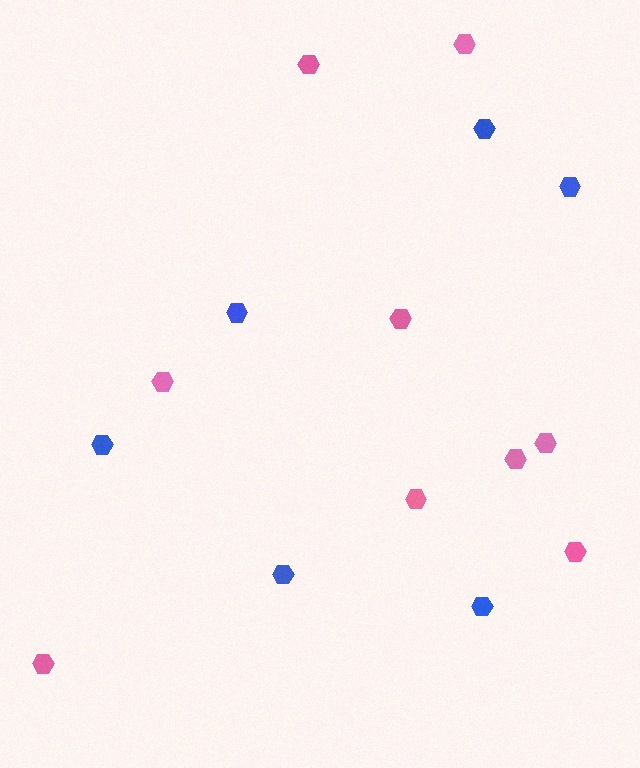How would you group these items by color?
There are 2 groups: one group of blue hexagons (6) and one group of pink hexagons (9).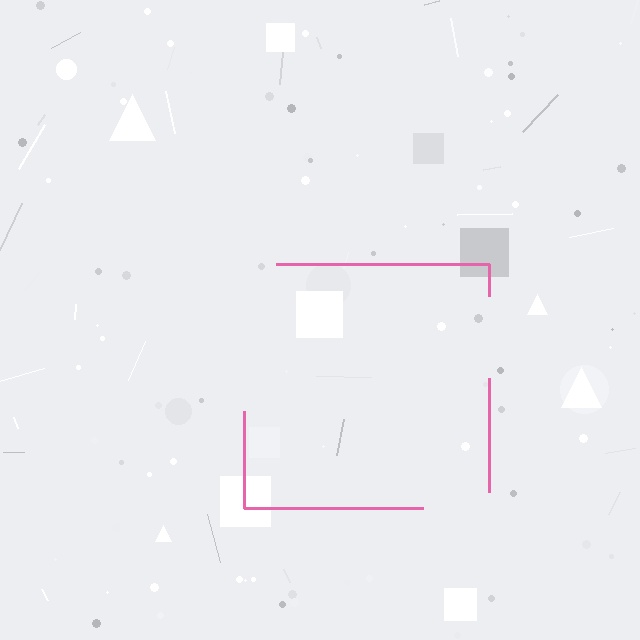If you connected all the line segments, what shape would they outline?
They would outline a square.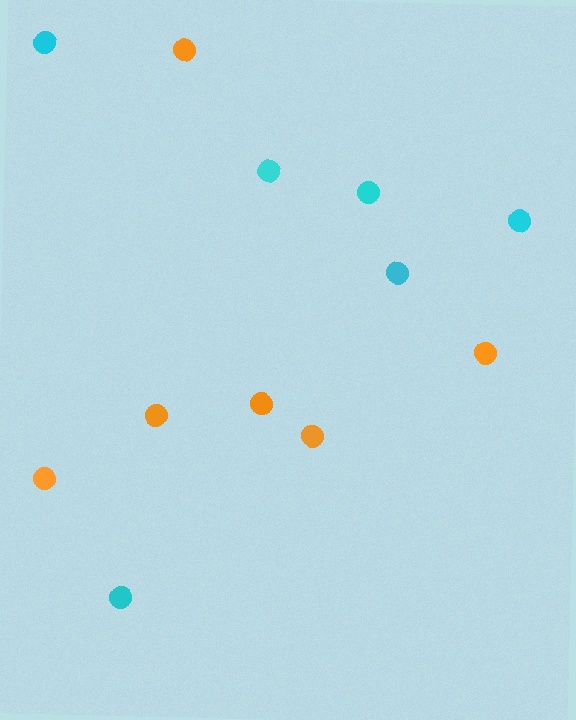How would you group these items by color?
There are 2 groups: one group of cyan circles (6) and one group of orange circles (6).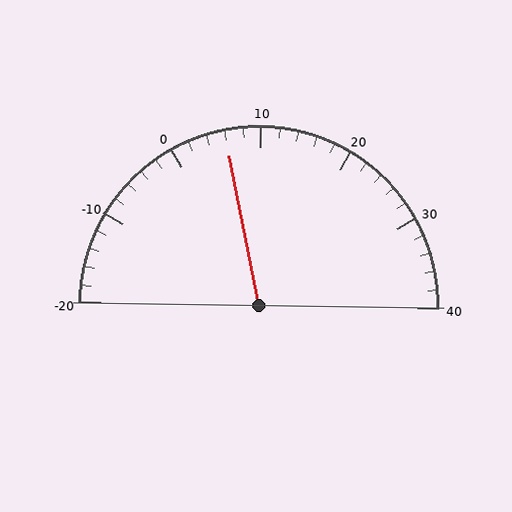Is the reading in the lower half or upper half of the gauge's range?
The reading is in the lower half of the range (-20 to 40).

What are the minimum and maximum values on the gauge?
The gauge ranges from -20 to 40.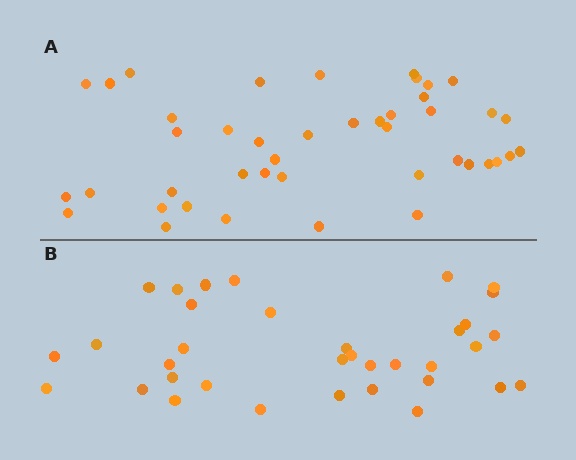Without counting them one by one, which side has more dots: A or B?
Region A (the top region) has more dots.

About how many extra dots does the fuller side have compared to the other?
Region A has roughly 8 or so more dots than region B.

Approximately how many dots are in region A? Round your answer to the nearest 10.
About 40 dots. (The exact count is 43, which rounds to 40.)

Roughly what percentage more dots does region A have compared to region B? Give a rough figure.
About 25% more.